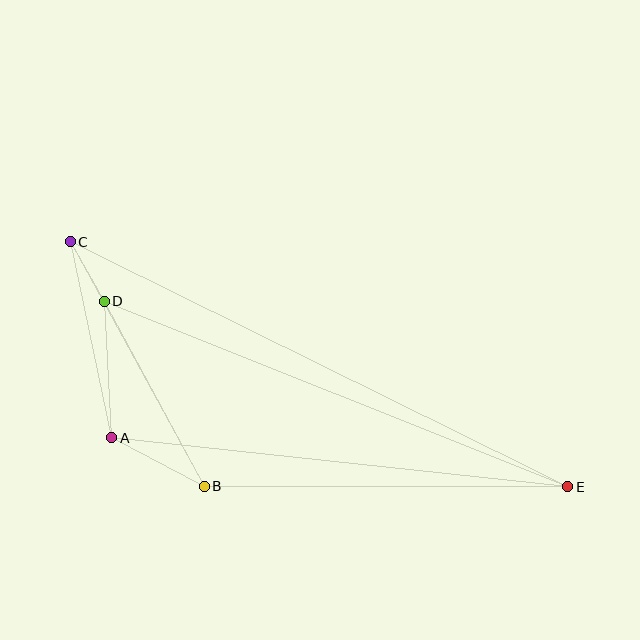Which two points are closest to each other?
Points C and D are closest to each other.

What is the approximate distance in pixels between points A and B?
The distance between A and B is approximately 105 pixels.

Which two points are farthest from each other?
Points C and E are farthest from each other.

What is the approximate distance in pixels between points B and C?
The distance between B and C is approximately 279 pixels.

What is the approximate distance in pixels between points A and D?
The distance between A and D is approximately 137 pixels.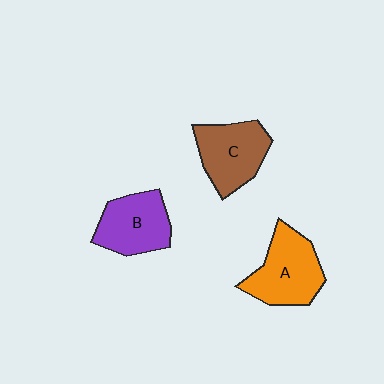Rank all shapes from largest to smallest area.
From largest to smallest: A (orange), C (brown), B (purple).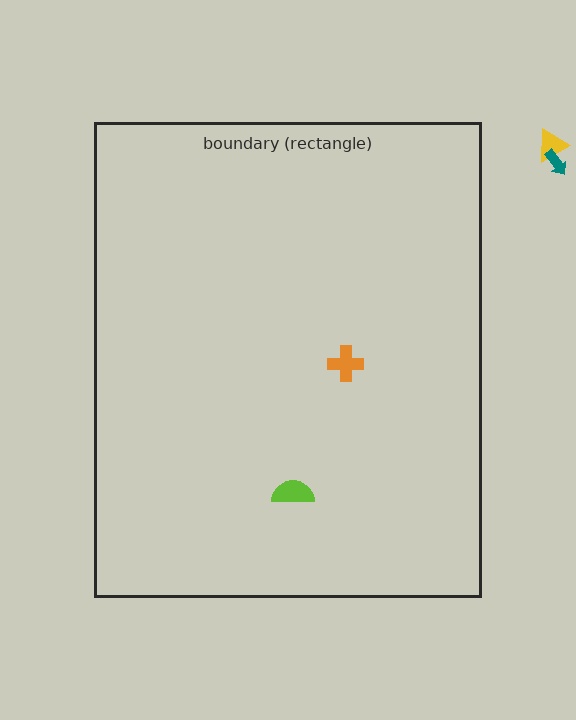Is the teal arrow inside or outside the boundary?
Outside.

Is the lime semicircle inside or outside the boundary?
Inside.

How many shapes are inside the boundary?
2 inside, 2 outside.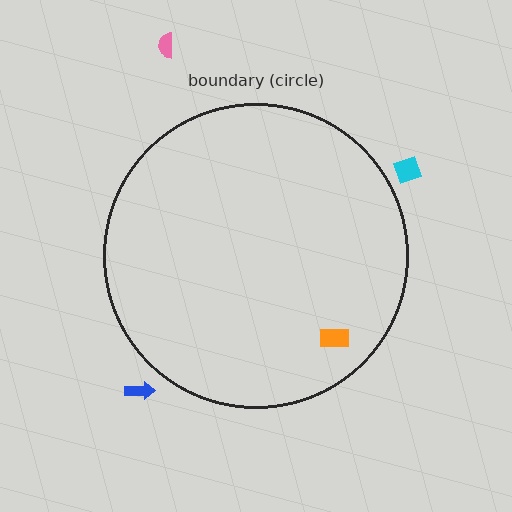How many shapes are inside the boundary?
1 inside, 3 outside.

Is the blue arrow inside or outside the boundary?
Outside.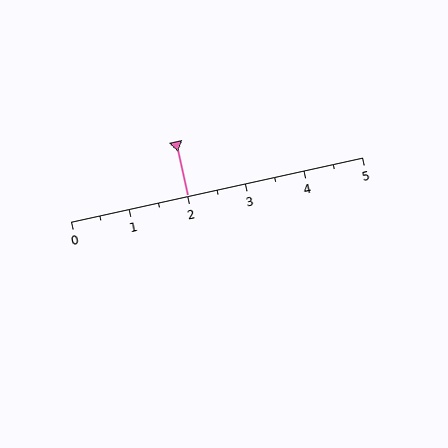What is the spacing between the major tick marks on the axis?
The major ticks are spaced 1 apart.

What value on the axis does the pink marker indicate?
The marker indicates approximately 2.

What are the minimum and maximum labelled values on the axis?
The axis runs from 0 to 5.